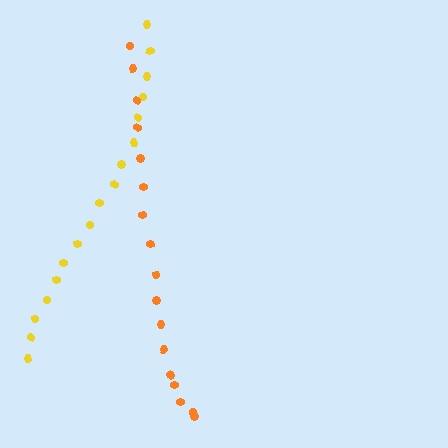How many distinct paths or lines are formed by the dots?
There are 2 distinct paths.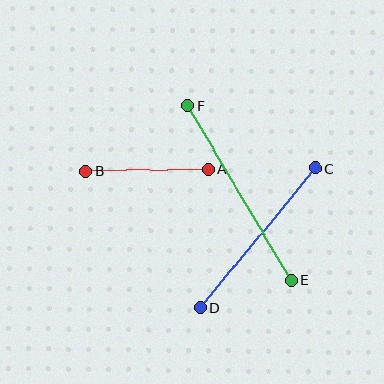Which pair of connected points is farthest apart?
Points E and F are farthest apart.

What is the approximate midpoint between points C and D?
The midpoint is at approximately (258, 238) pixels.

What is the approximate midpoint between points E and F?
The midpoint is at approximately (240, 193) pixels.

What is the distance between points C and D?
The distance is approximately 182 pixels.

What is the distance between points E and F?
The distance is approximately 203 pixels.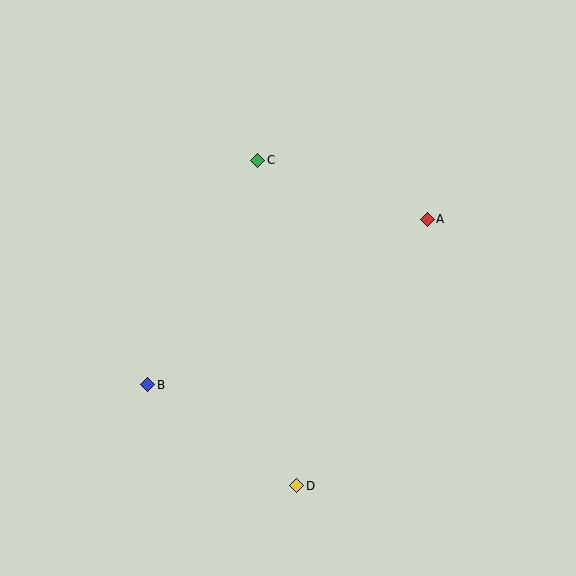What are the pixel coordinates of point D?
Point D is at (297, 486).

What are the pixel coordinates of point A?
Point A is at (427, 219).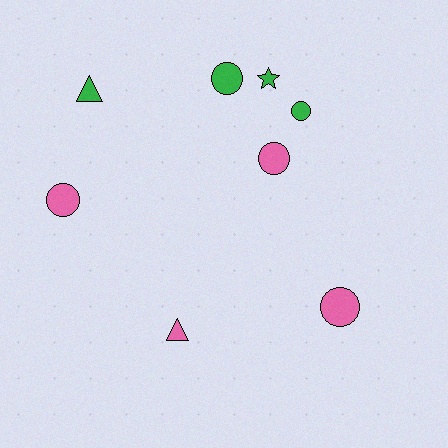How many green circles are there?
There are 2 green circles.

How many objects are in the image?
There are 8 objects.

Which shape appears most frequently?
Circle, with 5 objects.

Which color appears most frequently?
Green, with 4 objects.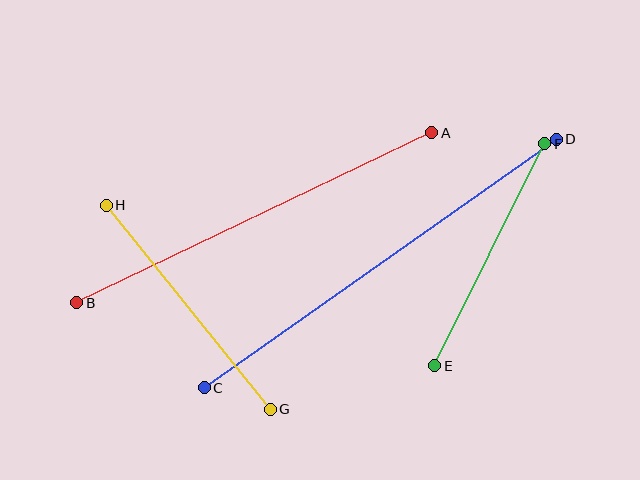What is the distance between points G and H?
The distance is approximately 262 pixels.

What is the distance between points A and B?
The distance is approximately 393 pixels.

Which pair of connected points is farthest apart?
Points C and D are farthest apart.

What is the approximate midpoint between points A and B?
The midpoint is at approximately (254, 218) pixels.